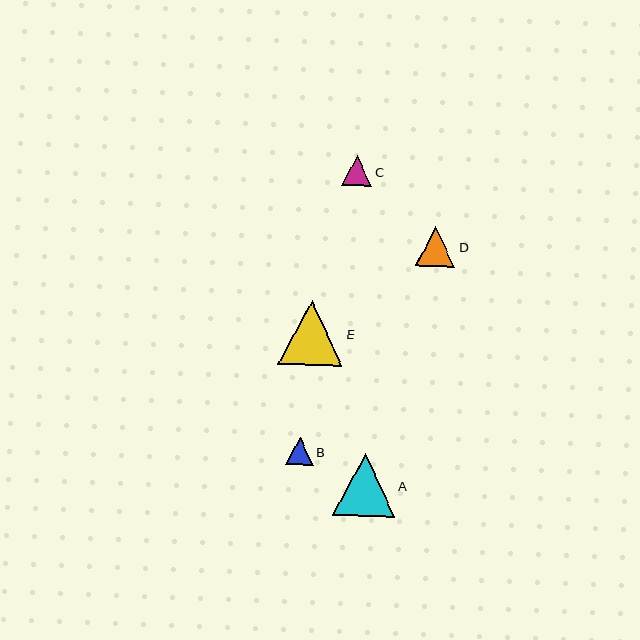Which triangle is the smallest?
Triangle B is the smallest with a size of approximately 28 pixels.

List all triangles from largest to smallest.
From largest to smallest: E, A, D, C, B.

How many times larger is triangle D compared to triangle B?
Triangle D is approximately 1.4 times the size of triangle B.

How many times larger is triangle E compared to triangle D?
Triangle E is approximately 1.6 times the size of triangle D.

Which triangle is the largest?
Triangle E is the largest with a size of approximately 64 pixels.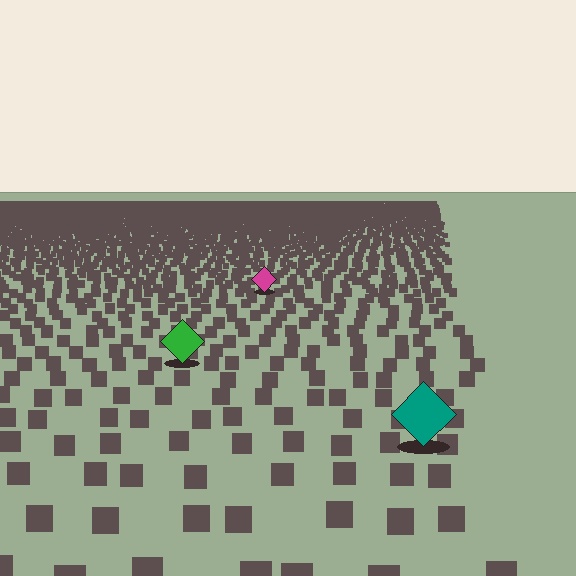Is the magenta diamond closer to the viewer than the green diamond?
No. The green diamond is closer — you can tell from the texture gradient: the ground texture is coarser near it.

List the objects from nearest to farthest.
From nearest to farthest: the teal diamond, the green diamond, the magenta diamond.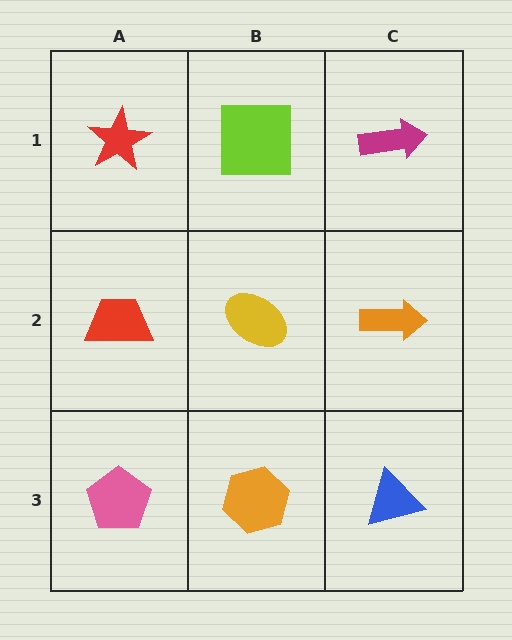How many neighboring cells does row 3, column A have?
2.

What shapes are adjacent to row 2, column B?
A lime square (row 1, column B), an orange hexagon (row 3, column B), a red trapezoid (row 2, column A), an orange arrow (row 2, column C).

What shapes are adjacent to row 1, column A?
A red trapezoid (row 2, column A), a lime square (row 1, column B).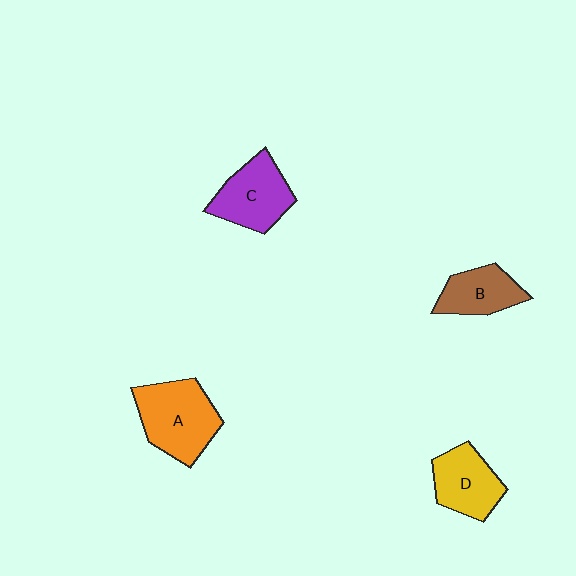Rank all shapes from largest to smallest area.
From largest to smallest: A (orange), C (purple), D (yellow), B (brown).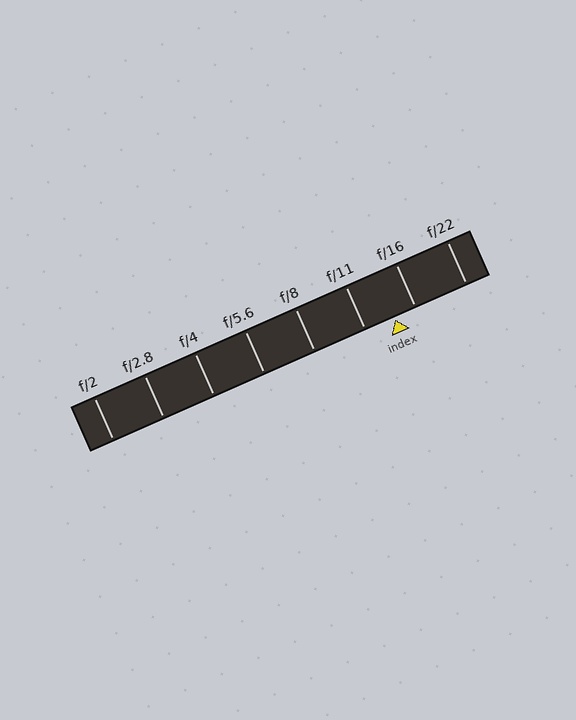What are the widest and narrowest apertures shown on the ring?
The widest aperture shown is f/2 and the narrowest is f/22.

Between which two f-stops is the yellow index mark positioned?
The index mark is between f/11 and f/16.